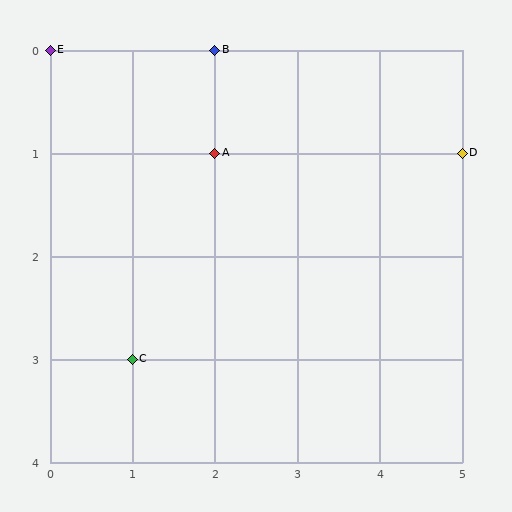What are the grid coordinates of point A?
Point A is at grid coordinates (2, 1).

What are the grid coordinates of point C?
Point C is at grid coordinates (1, 3).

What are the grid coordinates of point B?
Point B is at grid coordinates (2, 0).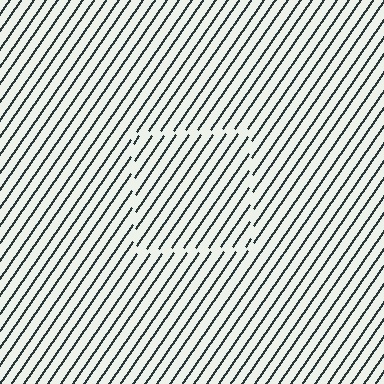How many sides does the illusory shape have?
4 sides — the line-ends trace a square.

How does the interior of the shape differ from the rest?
The interior of the shape contains the same grating, shifted by half a period — the contour is defined by the phase discontinuity where line-ends from the inner and outer gratings abut.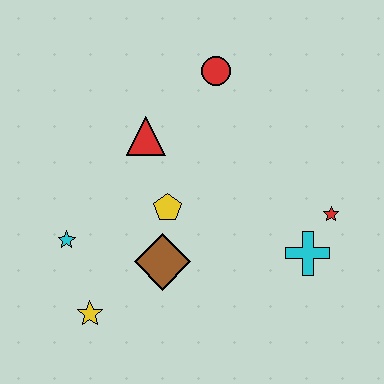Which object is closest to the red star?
The cyan cross is closest to the red star.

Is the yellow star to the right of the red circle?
No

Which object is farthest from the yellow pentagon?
The red star is farthest from the yellow pentagon.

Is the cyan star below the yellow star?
No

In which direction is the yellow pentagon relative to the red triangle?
The yellow pentagon is below the red triangle.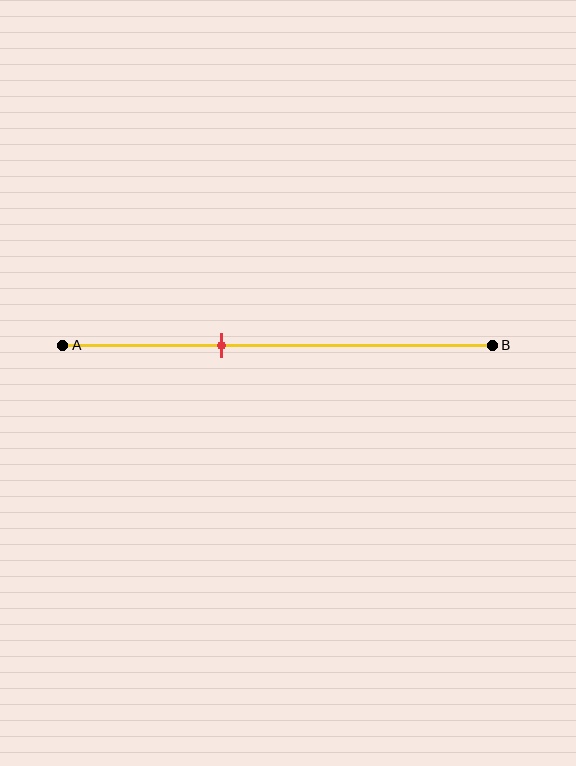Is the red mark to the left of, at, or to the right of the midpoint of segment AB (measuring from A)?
The red mark is to the left of the midpoint of segment AB.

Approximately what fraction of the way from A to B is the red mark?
The red mark is approximately 35% of the way from A to B.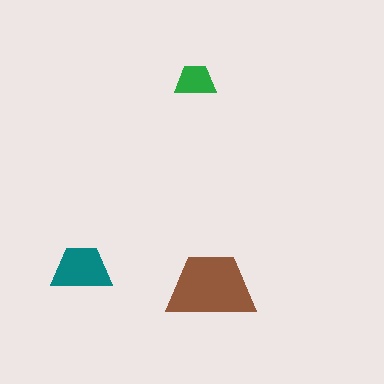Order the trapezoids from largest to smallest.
the brown one, the teal one, the green one.